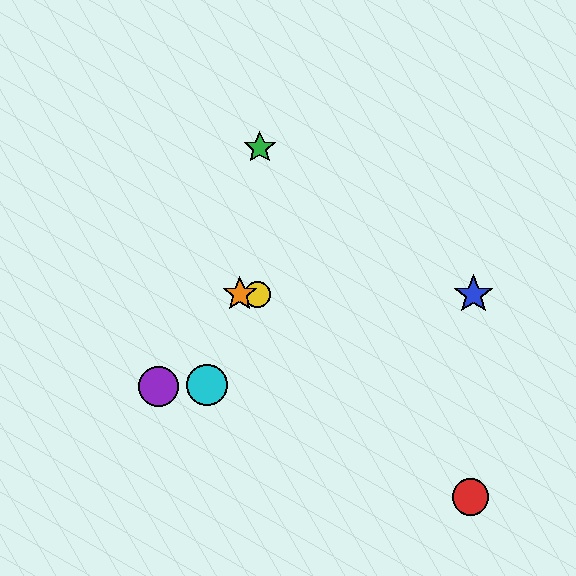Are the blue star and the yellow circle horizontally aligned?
Yes, both are at y≈294.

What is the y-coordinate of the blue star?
The blue star is at y≈294.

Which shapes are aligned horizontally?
The blue star, the yellow circle, the orange star are aligned horizontally.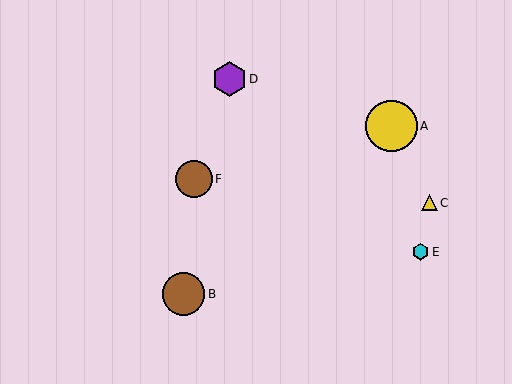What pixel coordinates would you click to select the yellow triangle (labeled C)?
Click at (429, 203) to select the yellow triangle C.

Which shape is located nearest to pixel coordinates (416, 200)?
The yellow triangle (labeled C) at (429, 203) is nearest to that location.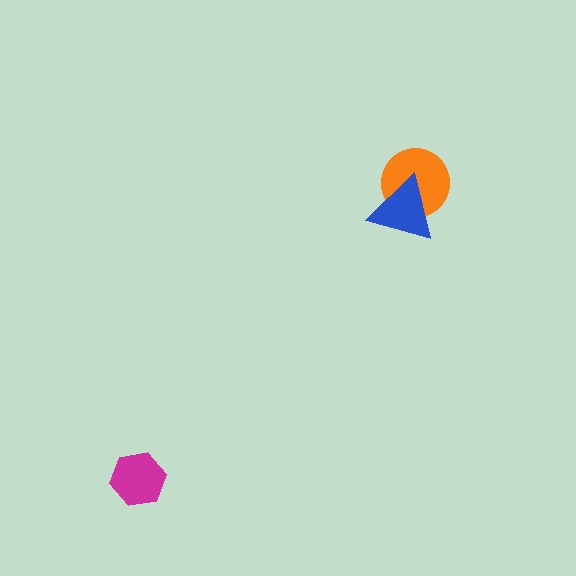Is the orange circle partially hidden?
Yes, it is partially covered by another shape.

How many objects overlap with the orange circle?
1 object overlaps with the orange circle.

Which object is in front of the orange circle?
The blue triangle is in front of the orange circle.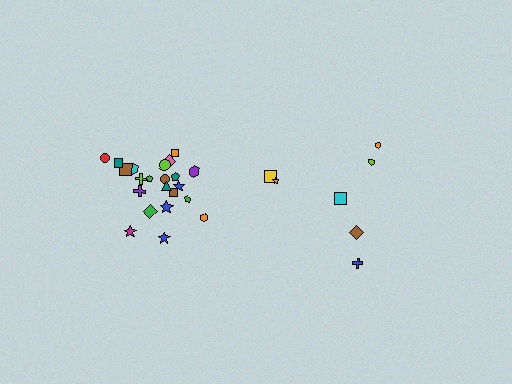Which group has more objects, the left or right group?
The left group.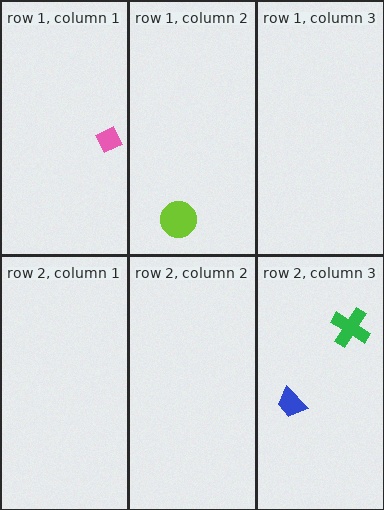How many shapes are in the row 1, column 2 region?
1.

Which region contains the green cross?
The row 2, column 3 region.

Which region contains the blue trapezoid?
The row 2, column 3 region.